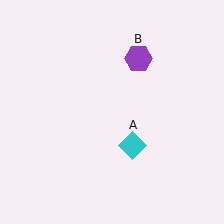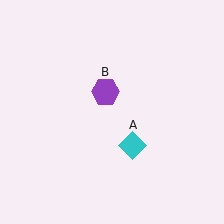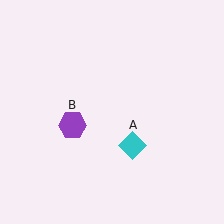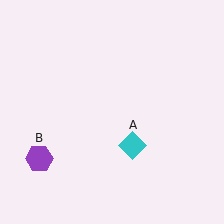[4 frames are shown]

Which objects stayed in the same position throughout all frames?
Cyan diamond (object A) remained stationary.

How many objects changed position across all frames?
1 object changed position: purple hexagon (object B).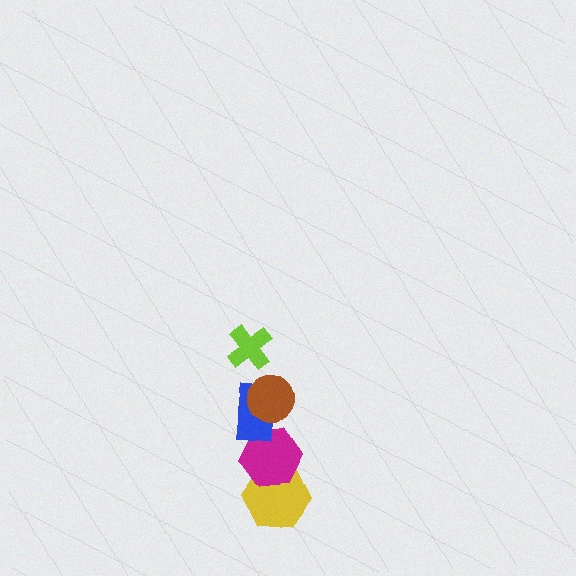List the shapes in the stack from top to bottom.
From top to bottom: the lime cross, the brown circle, the blue rectangle, the magenta hexagon, the yellow hexagon.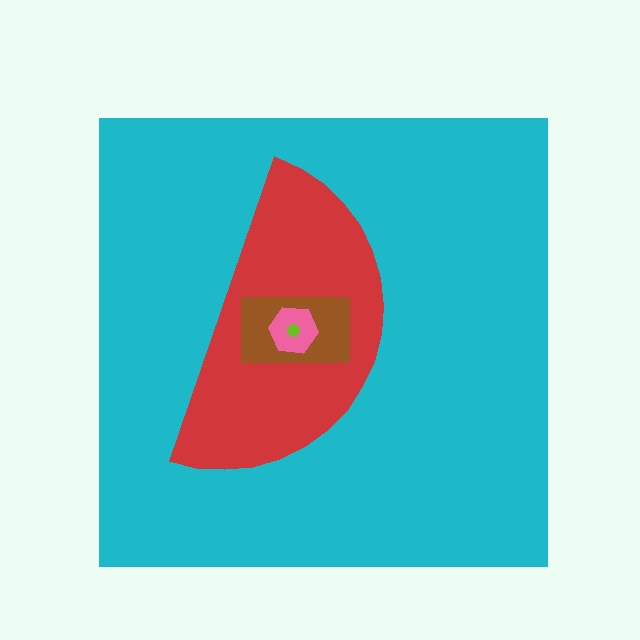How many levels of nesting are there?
5.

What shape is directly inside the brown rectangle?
The pink hexagon.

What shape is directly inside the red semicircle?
The brown rectangle.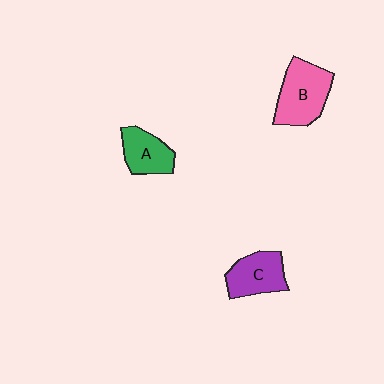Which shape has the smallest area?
Shape A (green).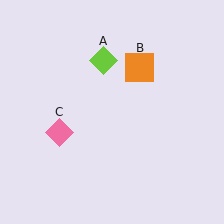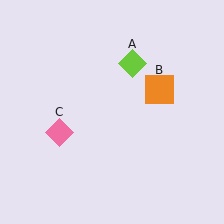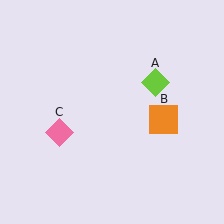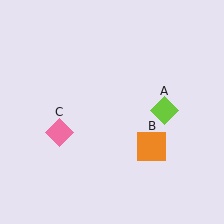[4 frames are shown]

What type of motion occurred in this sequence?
The lime diamond (object A), orange square (object B) rotated clockwise around the center of the scene.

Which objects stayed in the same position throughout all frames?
Pink diamond (object C) remained stationary.